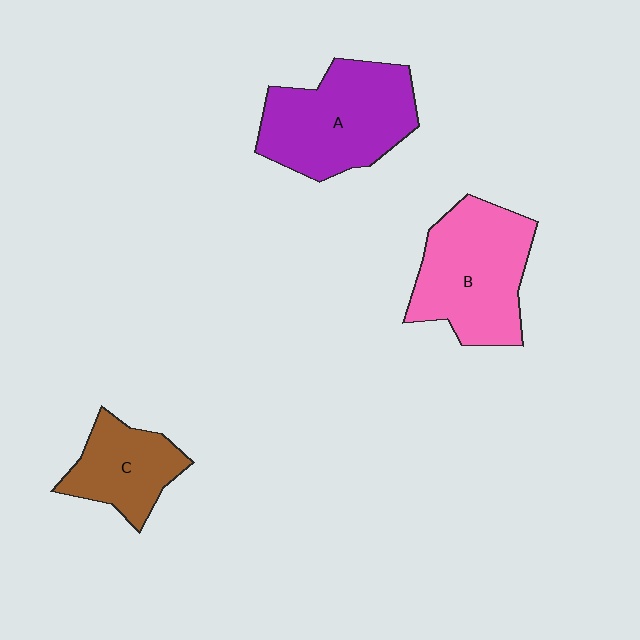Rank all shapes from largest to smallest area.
From largest to smallest: A (purple), B (pink), C (brown).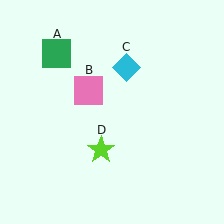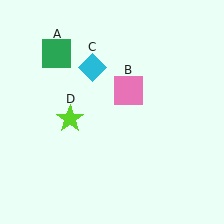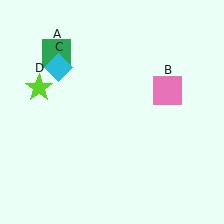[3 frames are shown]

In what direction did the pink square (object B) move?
The pink square (object B) moved right.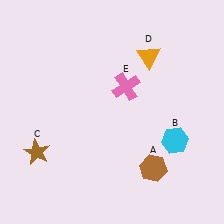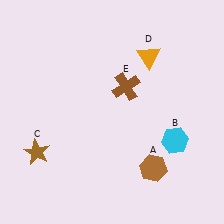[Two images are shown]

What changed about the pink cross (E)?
In Image 1, E is pink. In Image 2, it changed to brown.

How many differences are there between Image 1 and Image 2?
There is 1 difference between the two images.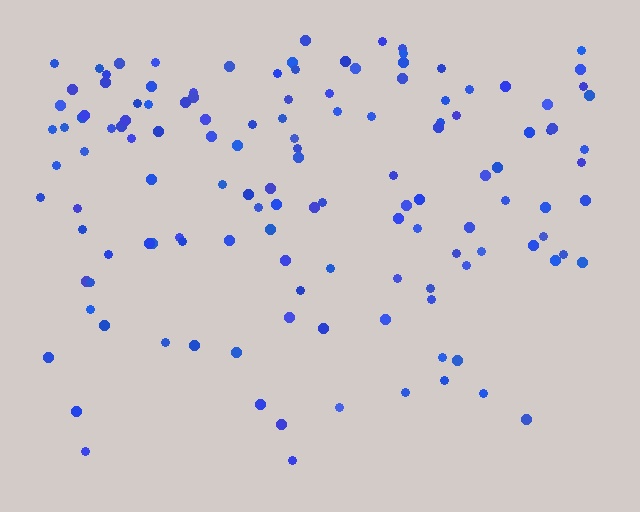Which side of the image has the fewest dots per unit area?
The bottom.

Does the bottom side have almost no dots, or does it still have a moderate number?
Still a moderate number, just noticeably fewer than the top.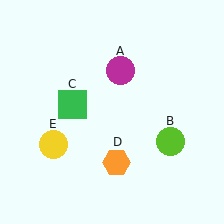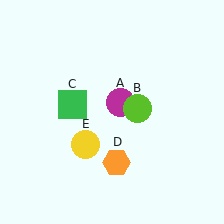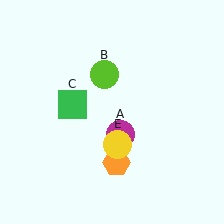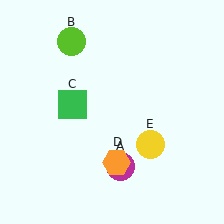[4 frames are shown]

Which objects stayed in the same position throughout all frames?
Green square (object C) and orange hexagon (object D) remained stationary.